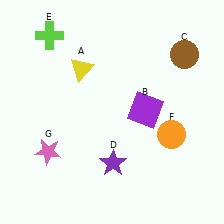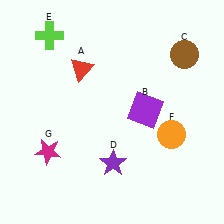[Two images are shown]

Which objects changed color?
A changed from yellow to red. G changed from pink to magenta.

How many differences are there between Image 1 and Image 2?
There are 2 differences between the two images.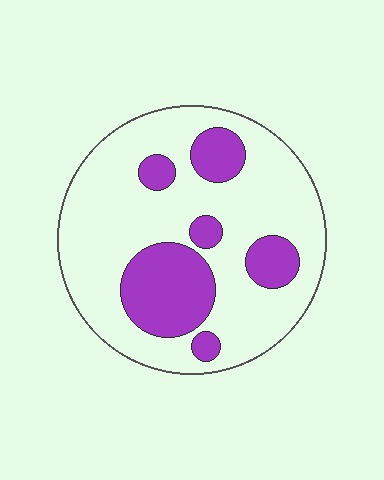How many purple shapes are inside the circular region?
6.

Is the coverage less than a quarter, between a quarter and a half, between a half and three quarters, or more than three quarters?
Between a quarter and a half.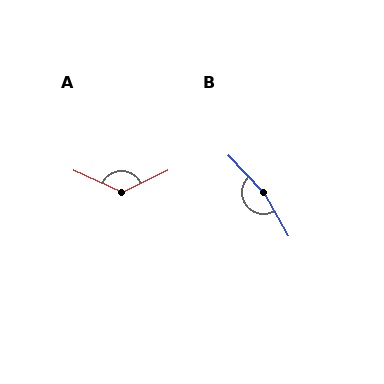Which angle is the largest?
B, at approximately 165 degrees.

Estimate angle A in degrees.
Approximately 131 degrees.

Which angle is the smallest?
A, at approximately 131 degrees.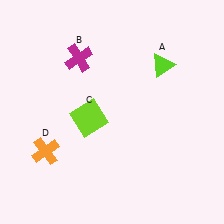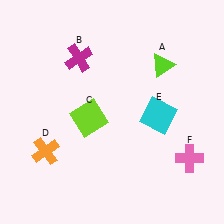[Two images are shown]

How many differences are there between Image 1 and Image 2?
There are 2 differences between the two images.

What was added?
A cyan square (E), a pink cross (F) were added in Image 2.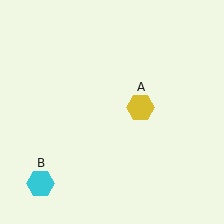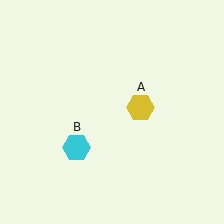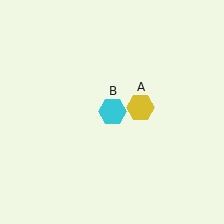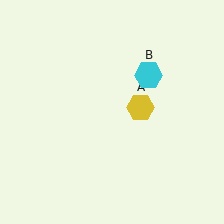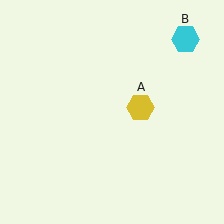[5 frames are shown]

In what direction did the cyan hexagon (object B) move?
The cyan hexagon (object B) moved up and to the right.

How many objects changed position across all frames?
1 object changed position: cyan hexagon (object B).